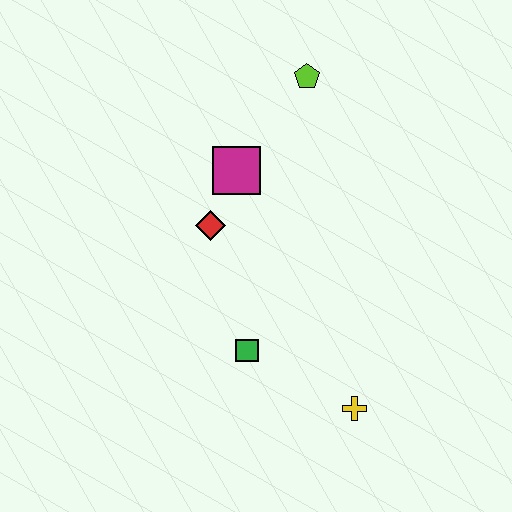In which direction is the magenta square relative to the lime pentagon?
The magenta square is below the lime pentagon.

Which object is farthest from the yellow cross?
The lime pentagon is farthest from the yellow cross.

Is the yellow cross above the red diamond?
No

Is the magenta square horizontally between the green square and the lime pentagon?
No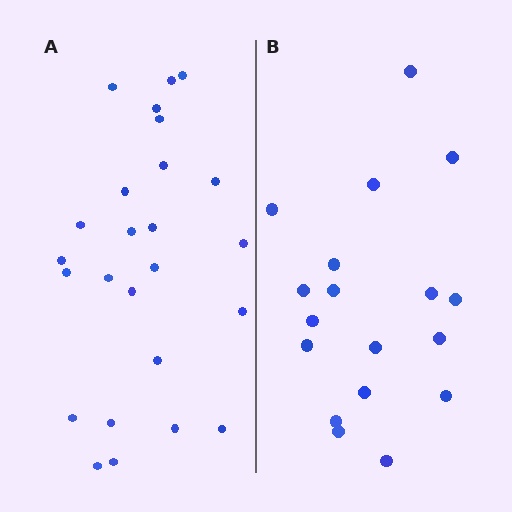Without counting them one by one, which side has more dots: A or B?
Region A (the left region) has more dots.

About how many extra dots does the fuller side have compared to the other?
Region A has roughly 8 or so more dots than region B.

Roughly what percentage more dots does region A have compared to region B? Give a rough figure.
About 40% more.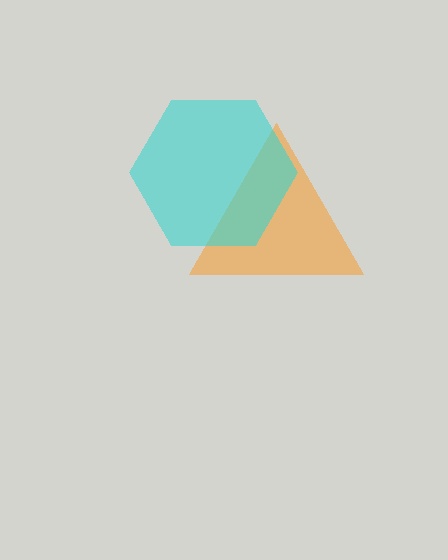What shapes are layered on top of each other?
The layered shapes are: an orange triangle, a cyan hexagon.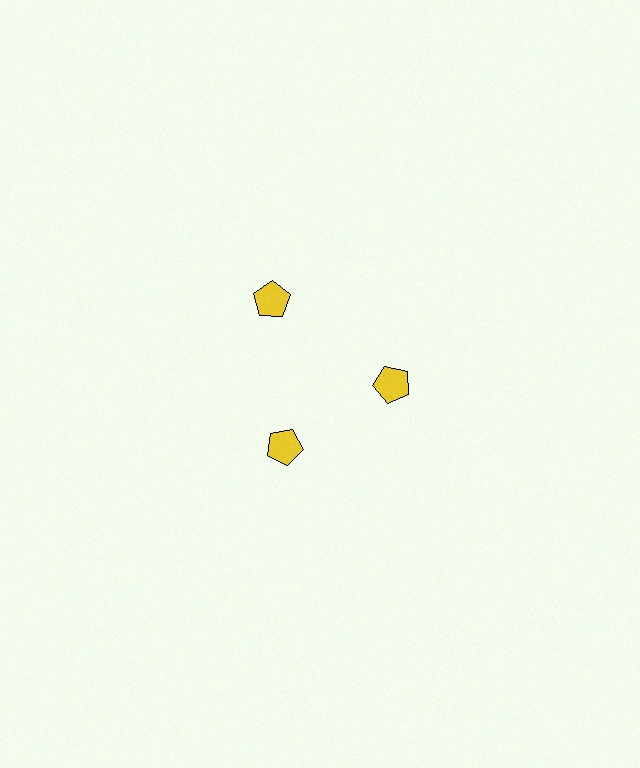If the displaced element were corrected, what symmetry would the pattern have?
It would have 3-fold rotational symmetry — the pattern would map onto itself every 120 degrees.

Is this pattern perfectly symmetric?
No. The 3 yellow pentagons are arranged in a ring, but one element near the 11 o'clock position is pushed outward from the center, breaking the 3-fold rotational symmetry.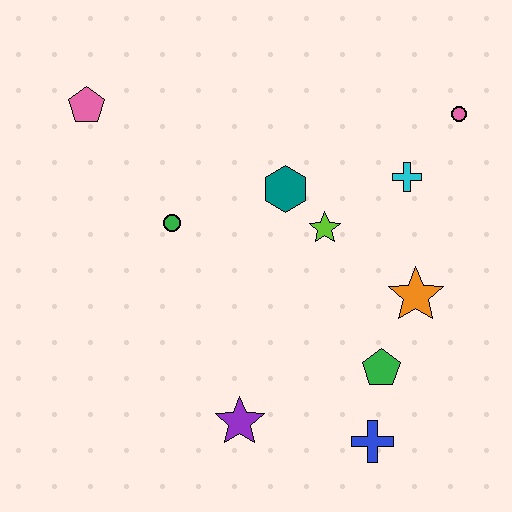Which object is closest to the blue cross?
The green pentagon is closest to the blue cross.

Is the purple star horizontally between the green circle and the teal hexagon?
Yes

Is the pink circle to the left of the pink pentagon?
No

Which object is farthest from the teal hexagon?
The blue cross is farthest from the teal hexagon.